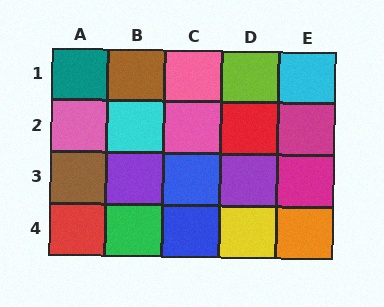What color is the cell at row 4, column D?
Yellow.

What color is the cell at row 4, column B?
Green.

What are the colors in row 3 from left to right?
Brown, purple, blue, purple, magenta.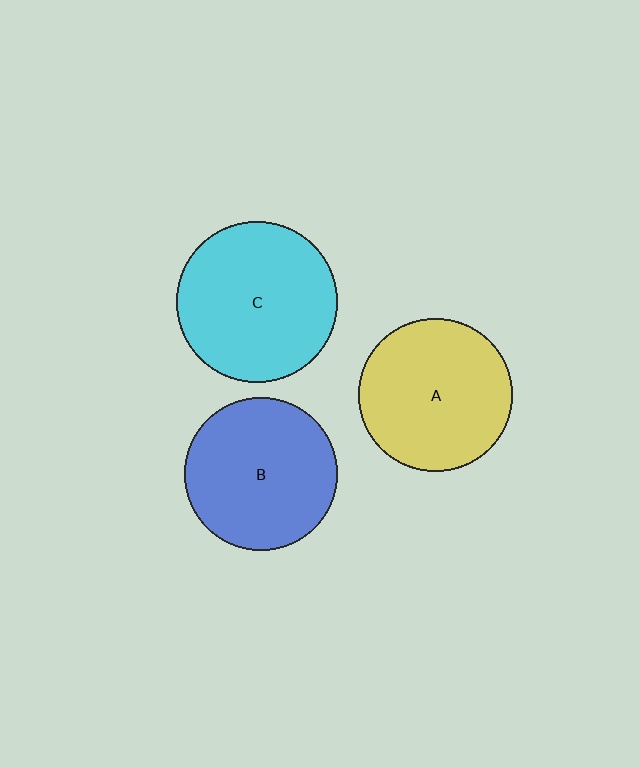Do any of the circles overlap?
No, none of the circles overlap.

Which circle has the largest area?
Circle C (cyan).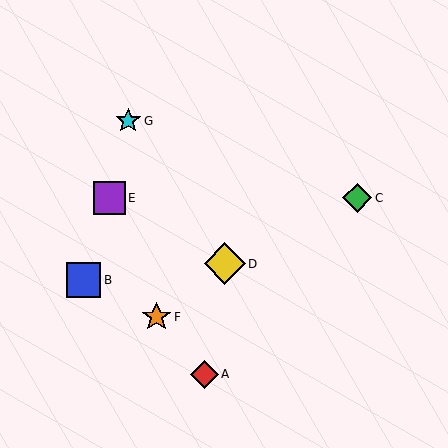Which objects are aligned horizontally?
Objects C, E are aligned horizontally.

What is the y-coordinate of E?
Object E is at y≈198.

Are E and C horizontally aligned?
Yes, both are at y≈198.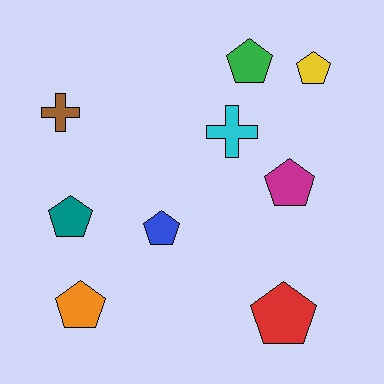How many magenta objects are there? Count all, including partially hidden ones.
There is 1 magenta object.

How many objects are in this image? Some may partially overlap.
There are 9 objects.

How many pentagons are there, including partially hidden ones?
There are 7 pentagons.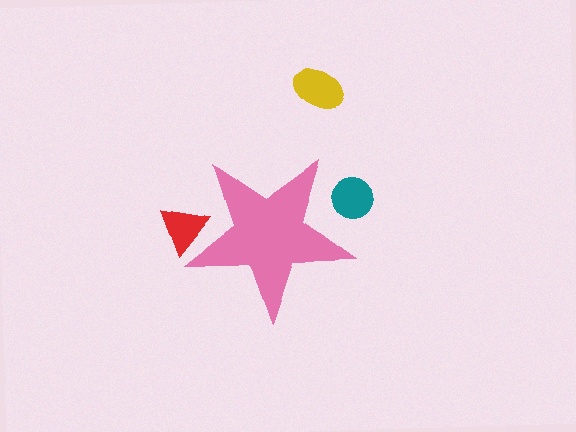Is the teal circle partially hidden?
Yes, the teal circle is partially hidden behind the pink star.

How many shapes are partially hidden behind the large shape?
2 shapes are partially hidden.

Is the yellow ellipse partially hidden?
No, the yellow ellipse is fully visible.